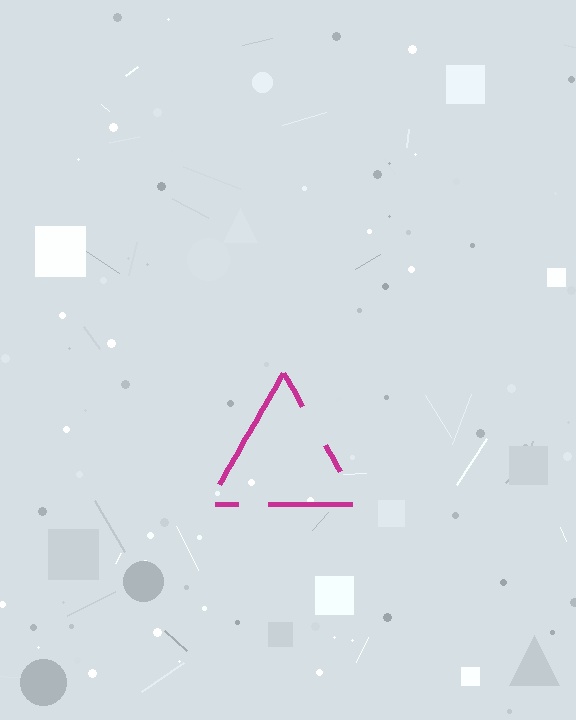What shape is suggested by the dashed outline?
The dashed outline suggests a triangle.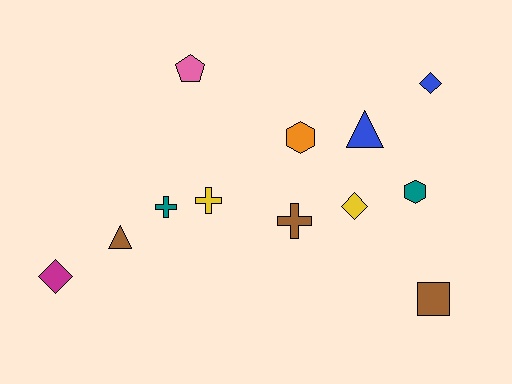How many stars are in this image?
There are no stars.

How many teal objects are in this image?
There are 2 teal objects.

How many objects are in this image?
There are 12 objects.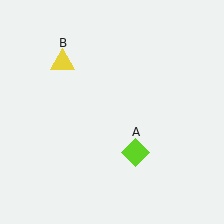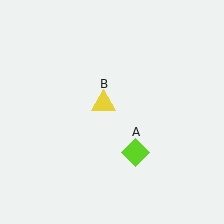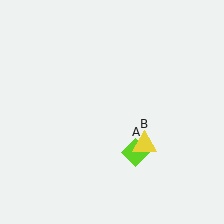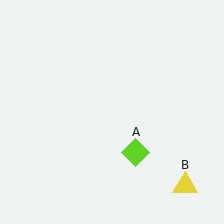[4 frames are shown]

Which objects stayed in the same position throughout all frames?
Lime diamond (object A) remained stationary.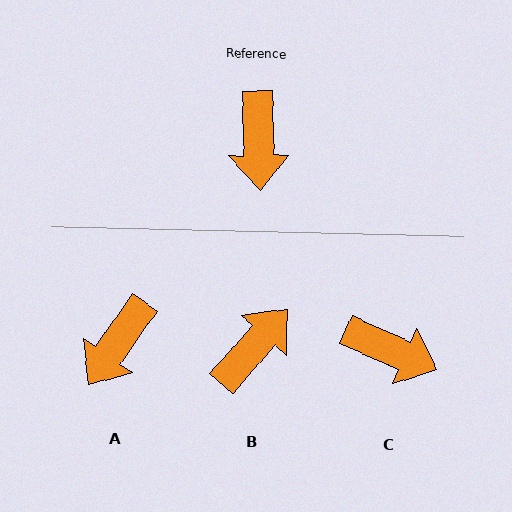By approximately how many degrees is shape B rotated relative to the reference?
Approximately 137 degrees counter-clockwise.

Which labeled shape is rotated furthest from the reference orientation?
B, about 137 degrees away.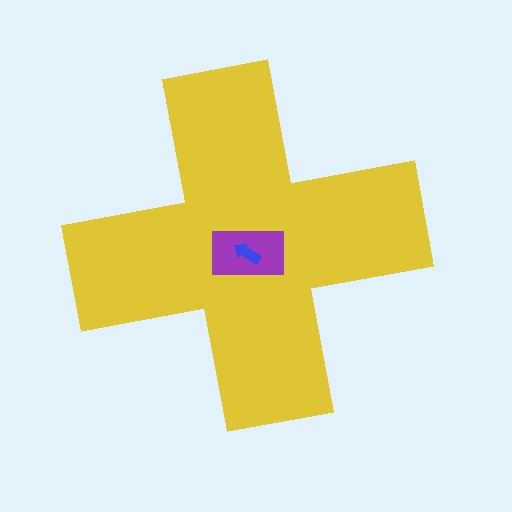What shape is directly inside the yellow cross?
The purple rectangle.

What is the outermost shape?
The yellow cross.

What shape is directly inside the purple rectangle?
The blue arrow.